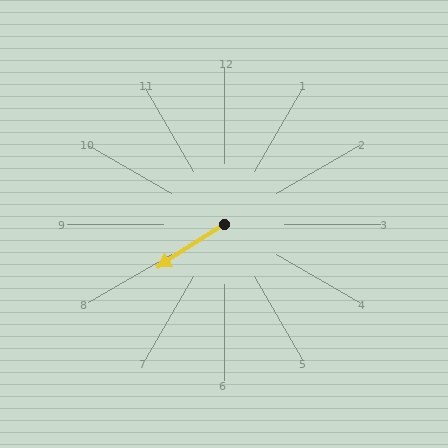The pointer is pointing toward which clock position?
Roughly 8 o'clock.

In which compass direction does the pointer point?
Southwest.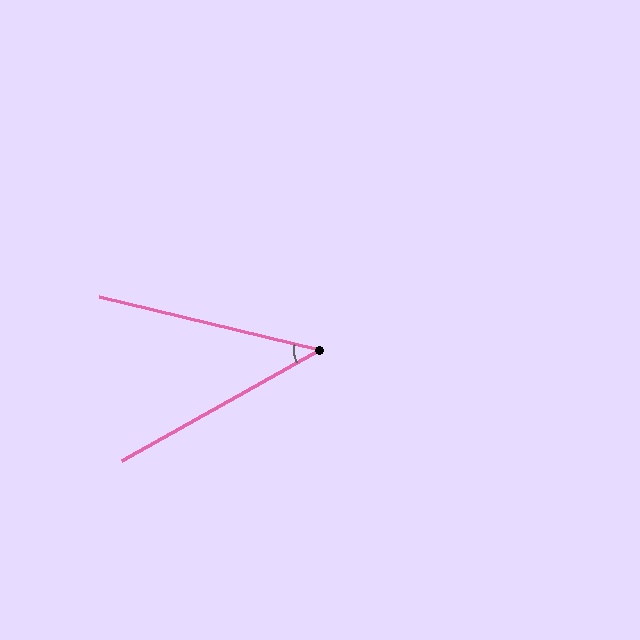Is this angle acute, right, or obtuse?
It is acute.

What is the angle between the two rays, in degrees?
Approximately 43 degrees.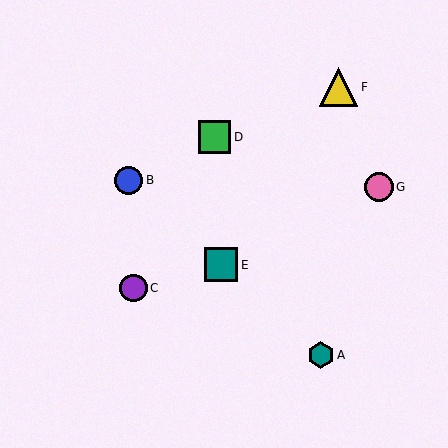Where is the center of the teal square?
The center of the teal square is at (221, 265).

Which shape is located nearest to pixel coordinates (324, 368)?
The teal hexagon (labeled A) at (321, 355) is nearest to that location.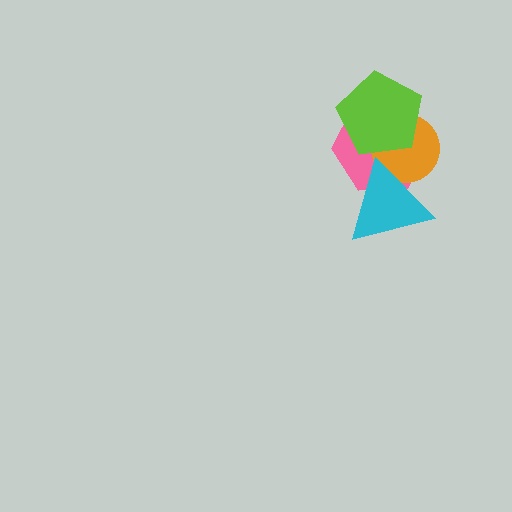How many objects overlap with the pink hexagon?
3 objects overlap with the pink hexagon.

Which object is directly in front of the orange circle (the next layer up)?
The cyan triangle is directly in front of the orange circle.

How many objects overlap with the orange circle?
3 objects overlap with the orange circle.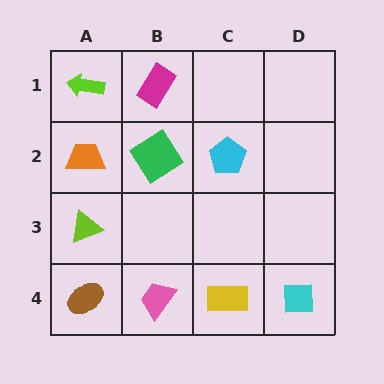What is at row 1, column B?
A magenta rectangle.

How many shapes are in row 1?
2 shapes.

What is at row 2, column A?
An orange trapezoid.